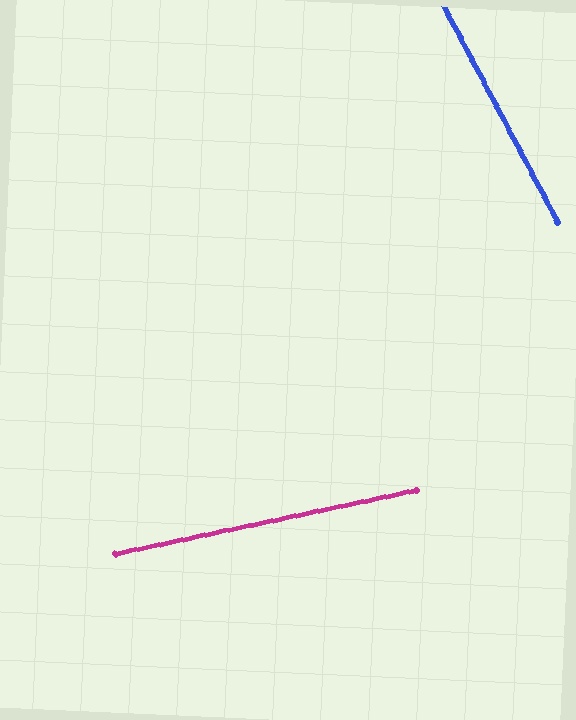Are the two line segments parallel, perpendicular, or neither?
Neither parallel nor perpendicular — they differ by about 74°.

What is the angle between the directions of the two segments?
Approximately 74 degrees.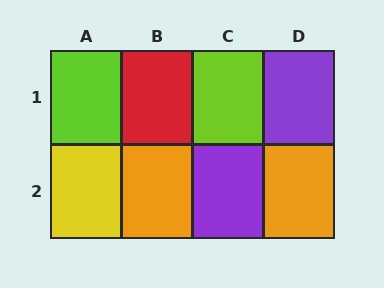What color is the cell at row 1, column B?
Red.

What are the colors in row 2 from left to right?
Yellow, orange, purple, orange.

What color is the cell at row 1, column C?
Lime.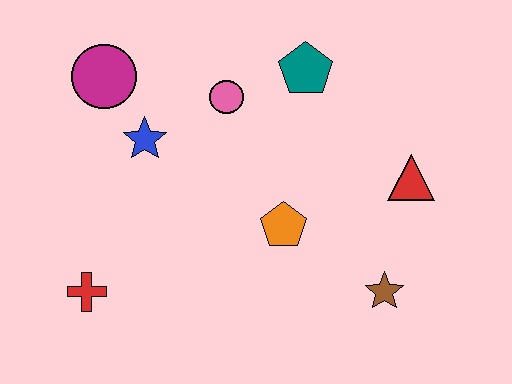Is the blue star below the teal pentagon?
Yes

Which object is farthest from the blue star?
The brown star is farthest from the blue star.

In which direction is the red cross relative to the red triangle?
The red cross is to the left of the red triangle.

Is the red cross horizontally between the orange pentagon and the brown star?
No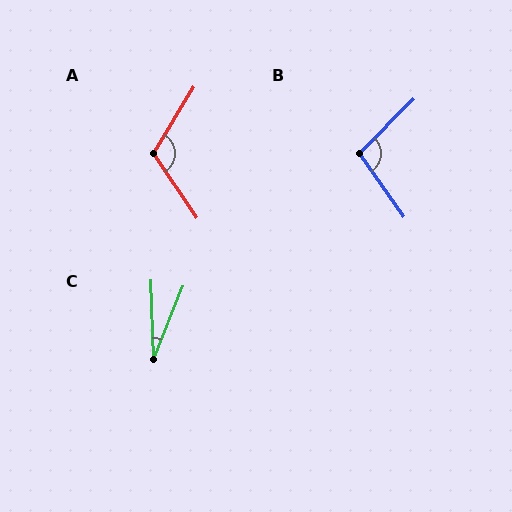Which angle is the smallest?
C, at approximately 23 degrees.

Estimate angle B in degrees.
Approximately 100 degrees.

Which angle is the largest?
A, at approximately 115 degrees.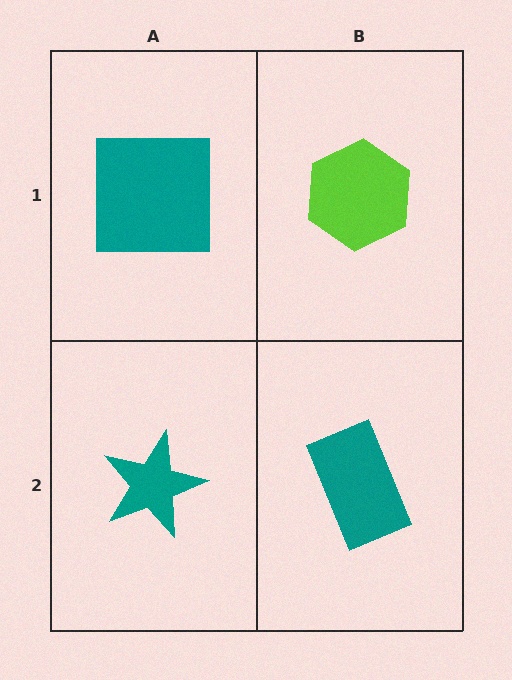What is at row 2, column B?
A teal rectangle.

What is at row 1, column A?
A teal square.